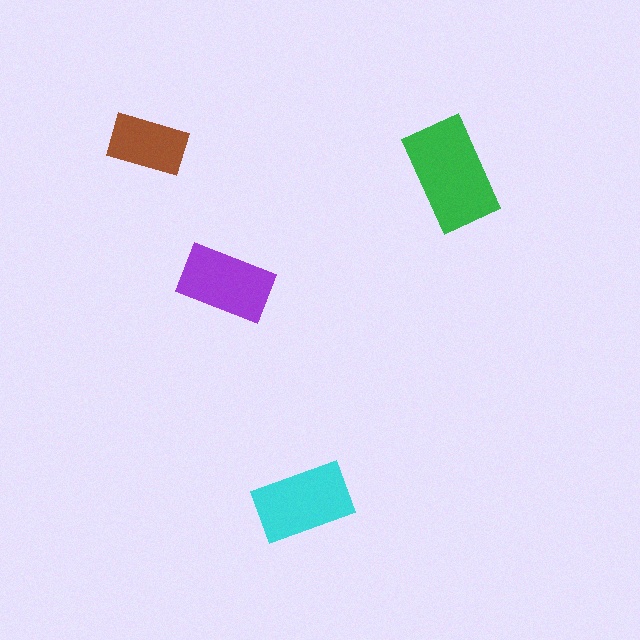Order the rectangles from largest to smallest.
the green one, the cyan one, the purple one, the brown one.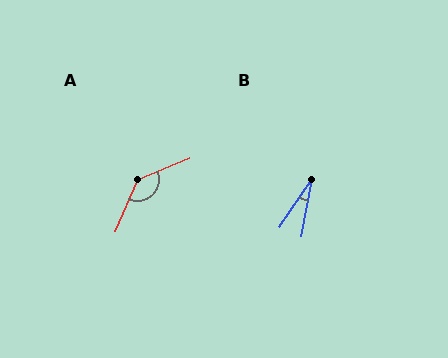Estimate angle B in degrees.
Approximately 23 degrees.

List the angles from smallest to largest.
B (23°), A (136°).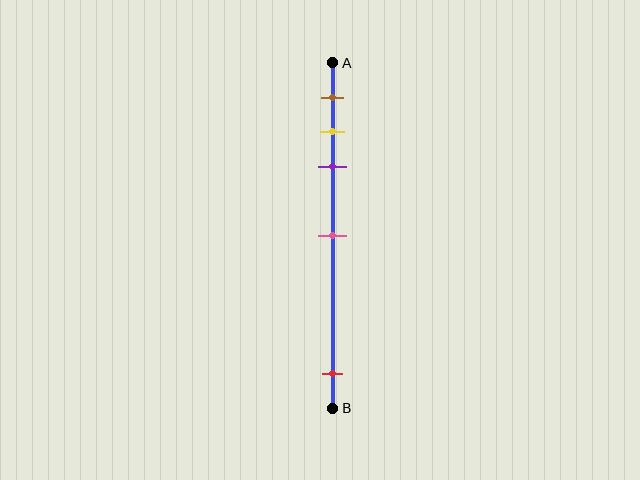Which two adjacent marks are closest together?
The yellow and purple marks are the closest adjacent pair.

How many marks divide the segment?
There are 5 marks dividing the segment.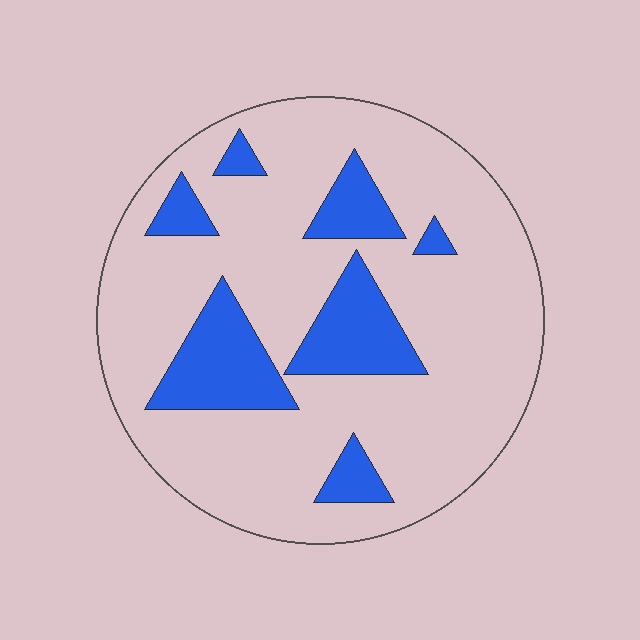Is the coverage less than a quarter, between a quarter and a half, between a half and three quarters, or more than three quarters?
Less than a quarter.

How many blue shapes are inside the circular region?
7.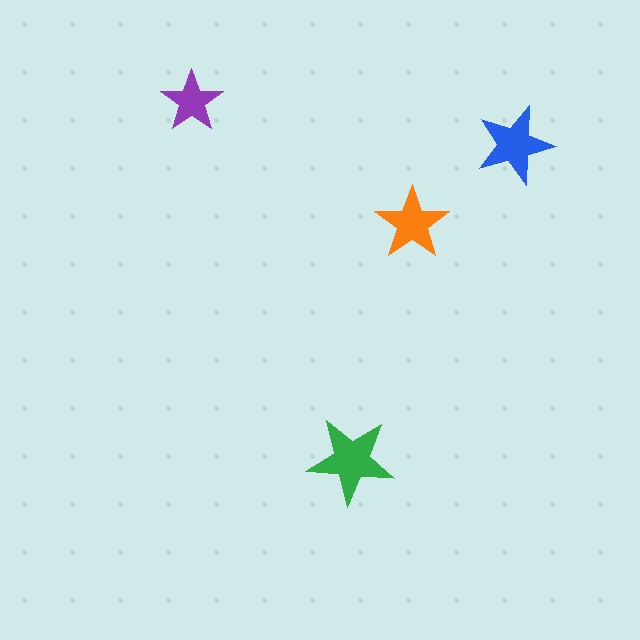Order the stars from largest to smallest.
the green one, the blue one, the orange one, the purple one.